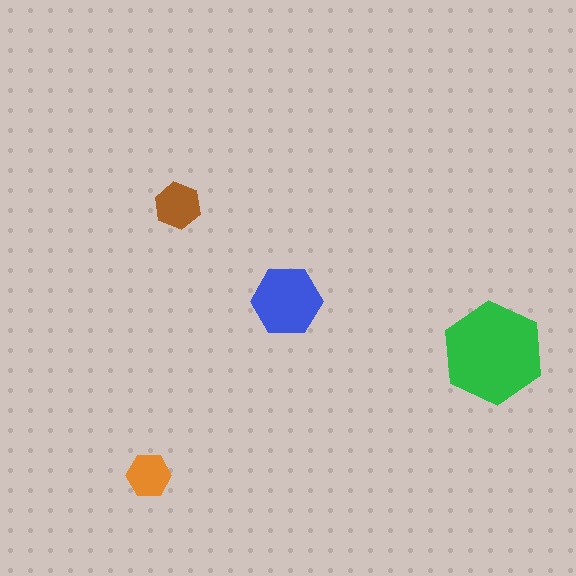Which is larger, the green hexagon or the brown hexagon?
The green one.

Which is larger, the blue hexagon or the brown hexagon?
The blue one.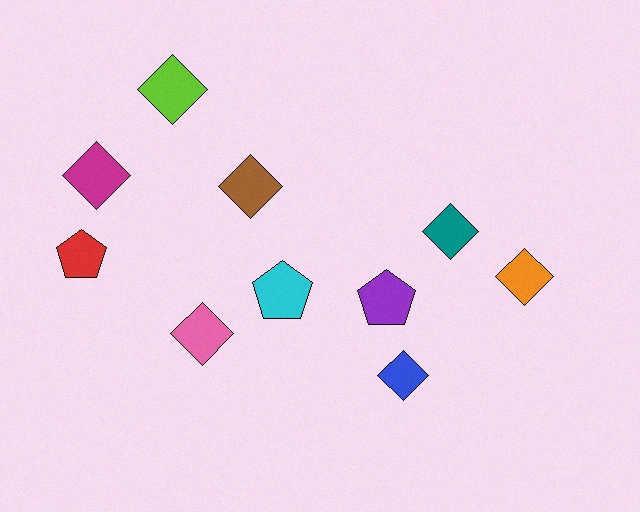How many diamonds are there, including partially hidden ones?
There are 7 diamonds.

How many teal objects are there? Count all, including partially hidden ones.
There is 1 teal object.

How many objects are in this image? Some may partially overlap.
There are 10 objects.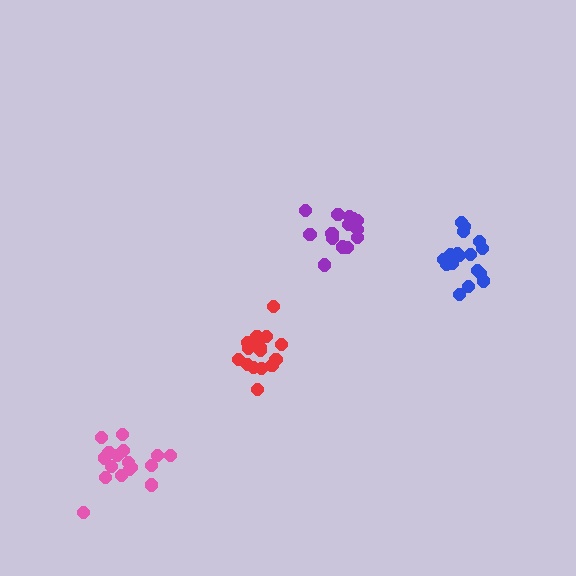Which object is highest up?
The purple cluster is topmost.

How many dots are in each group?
Group 1: 17 dots, Group 2: 17 dots, Group 3: 14 dots, Group 4: 17 dots (65 total).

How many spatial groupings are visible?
There are 4 spatial groupings.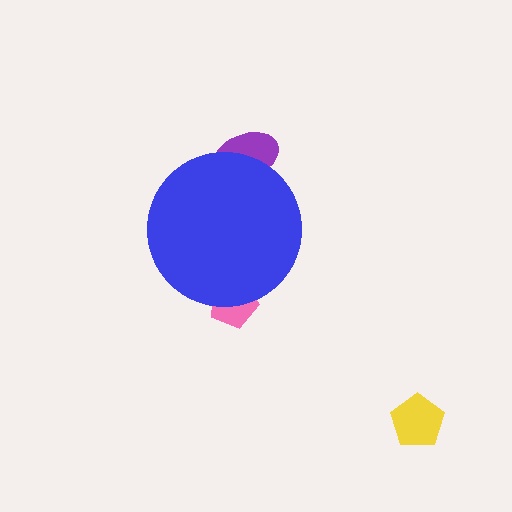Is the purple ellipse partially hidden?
Yes, the purple ellipse is partially hidden behind the blue circle.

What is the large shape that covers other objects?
A blue circle.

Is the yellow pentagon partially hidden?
No, the yellow pentagon is fully visible.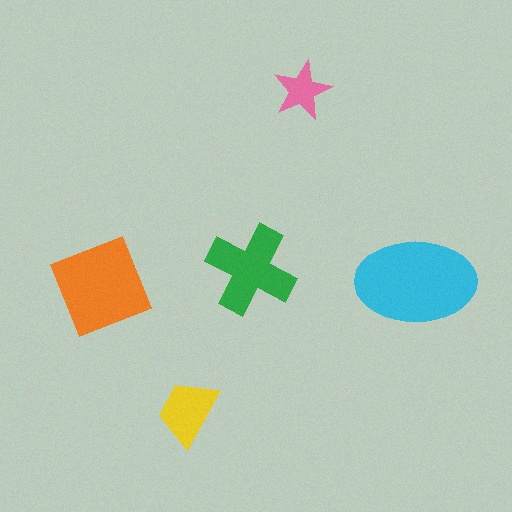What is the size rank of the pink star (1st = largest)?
5th.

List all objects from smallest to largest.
The pink star, the yellow trapezoid, the green cross, the orange square, the cyan ellipse.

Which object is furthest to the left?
The orange square is leftmost.